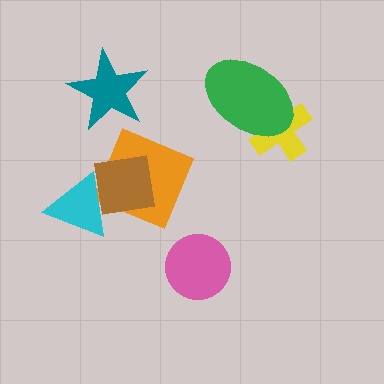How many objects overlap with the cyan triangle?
1 object overlaps with the cyan triangle.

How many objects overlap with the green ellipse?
1 object overlaps with the green ellipse.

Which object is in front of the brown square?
The cyan triangle is in front of the brown square.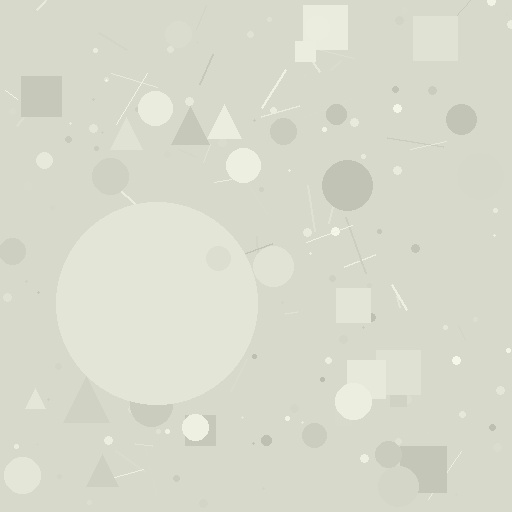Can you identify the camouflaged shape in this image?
The camouflaged shape is a circle.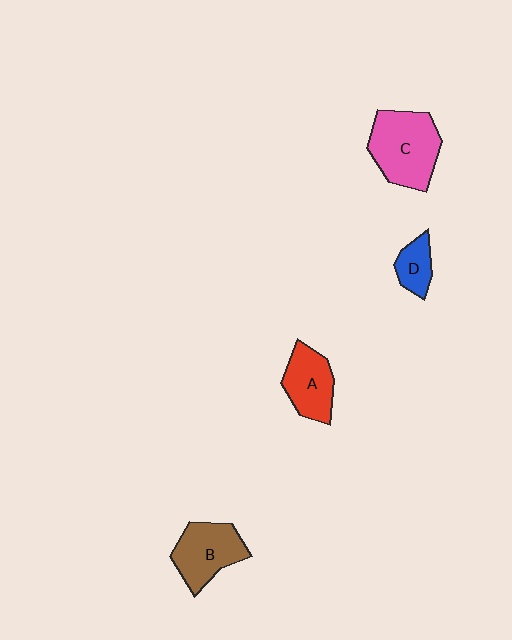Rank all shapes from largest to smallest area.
From largest to smallest: C (pink), B (brown), A (red), D (blue).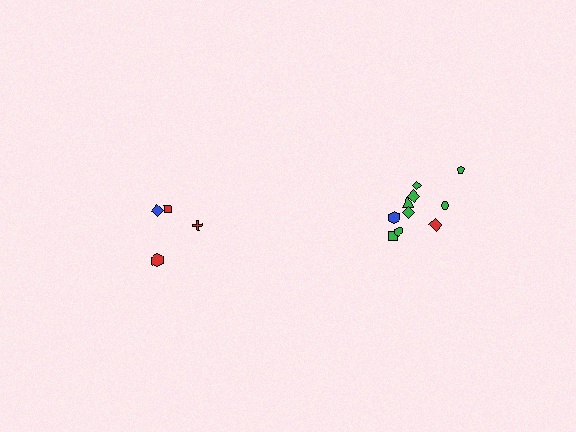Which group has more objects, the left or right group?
The right group.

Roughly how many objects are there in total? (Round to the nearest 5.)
Roughly 15 objects in total.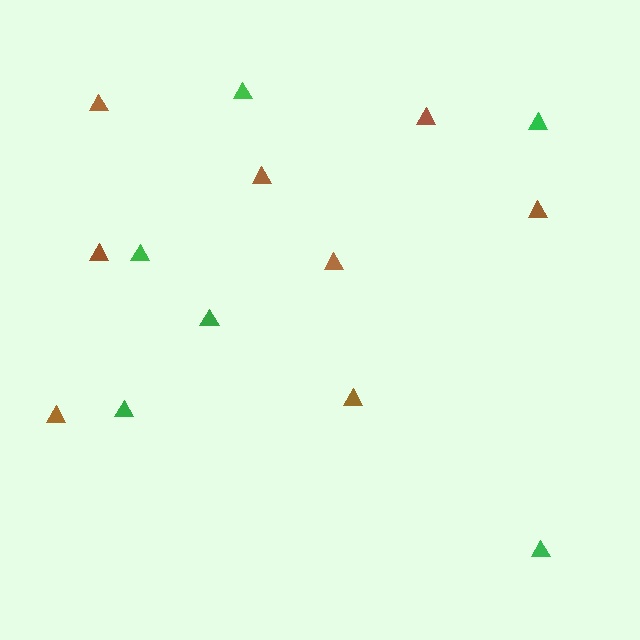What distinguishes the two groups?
There are 2 groups: one group of green triangles (6) and one group of brown triangles (8).